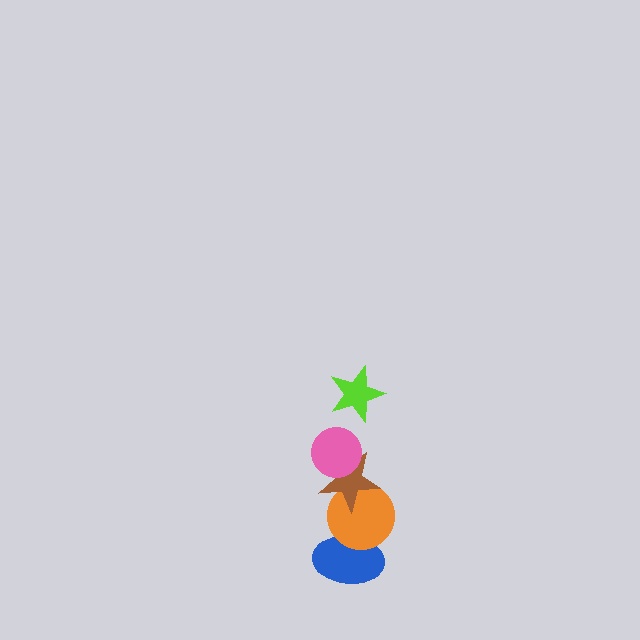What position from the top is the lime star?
The lime star is 1st from the top.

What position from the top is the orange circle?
The orange circle is 4th from the top.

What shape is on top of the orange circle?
The brown star is on top of the orange circle.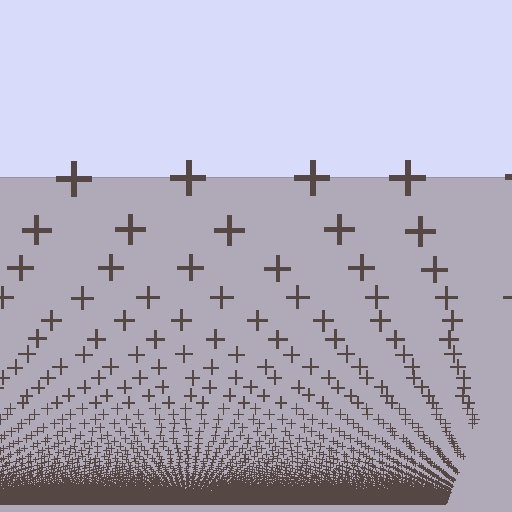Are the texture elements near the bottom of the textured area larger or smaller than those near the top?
Smaller. The gradient is inverted — elements near the bottom are smaller and denser.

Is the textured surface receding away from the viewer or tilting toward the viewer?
The surface appears to tilt toward the viewer. Texture elements get larger and sparser toward the top.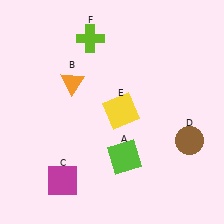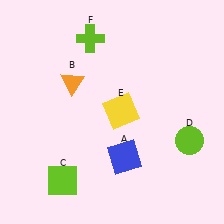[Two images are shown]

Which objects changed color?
A changed from lime to blue. C changed from magenta to lime. D changed from brown to lime.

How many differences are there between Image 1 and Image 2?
There are 3 differences between the two images.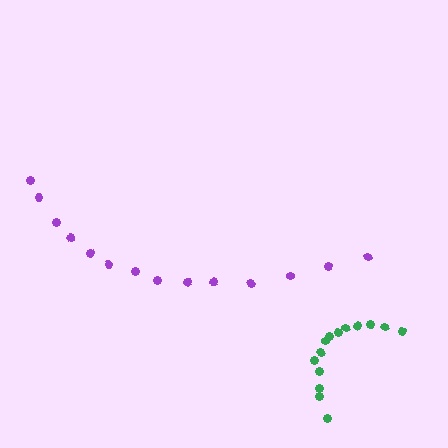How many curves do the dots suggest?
There are 2 distinct paths.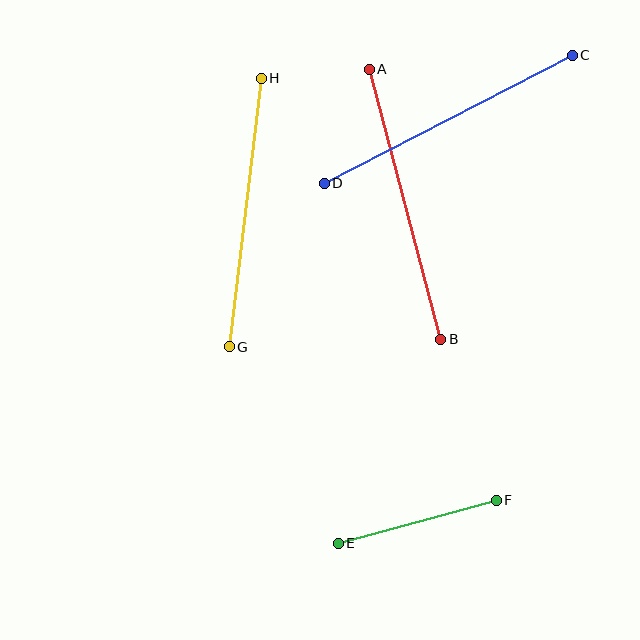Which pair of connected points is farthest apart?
Points C and D are farthest apart.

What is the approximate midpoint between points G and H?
The midpoint is at approximately (245, 213) pixels.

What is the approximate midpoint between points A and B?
The midpoint is at approximately (405, 204) pixels.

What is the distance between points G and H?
The distance is approximately 270 pixels.